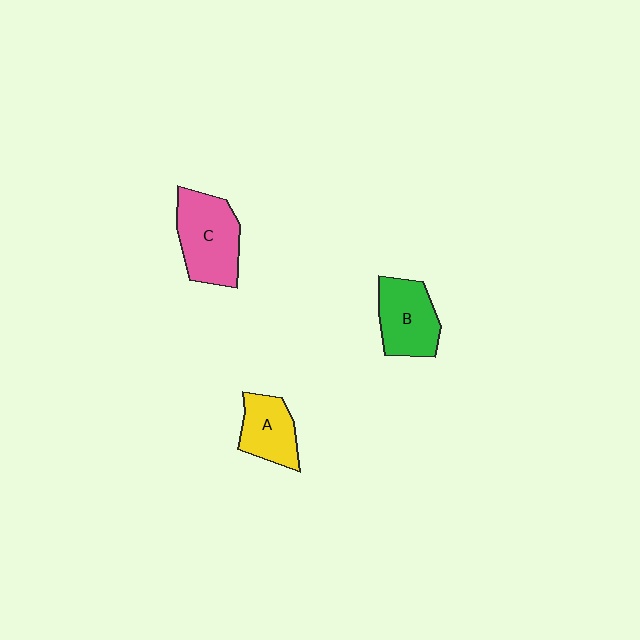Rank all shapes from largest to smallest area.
From largest to smallest: C (pink), B (green), A (yellow).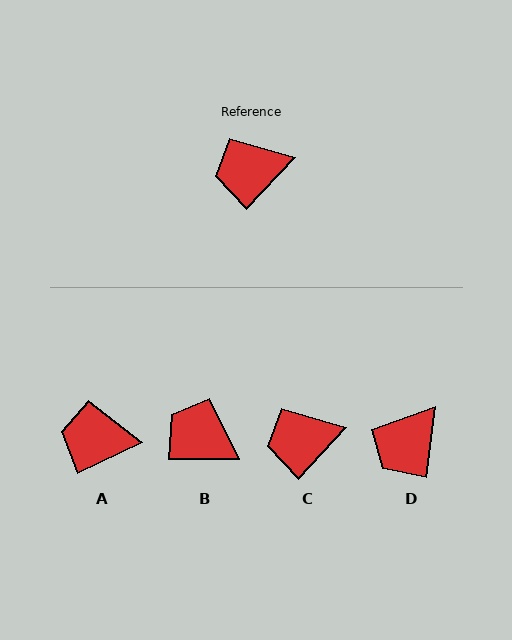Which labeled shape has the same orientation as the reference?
C.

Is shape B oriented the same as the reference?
No, it is off by about 47 degrees.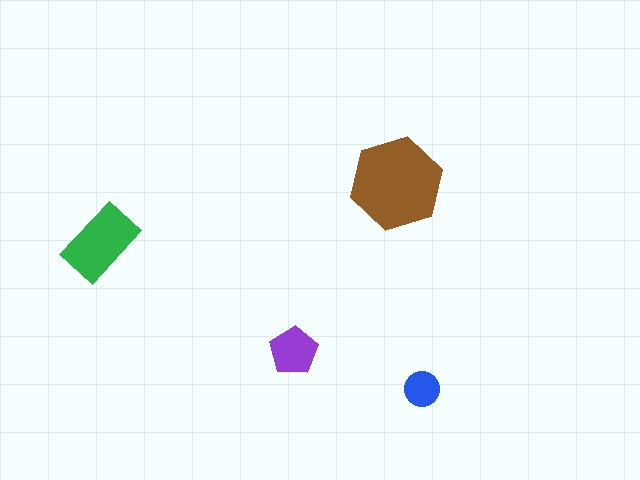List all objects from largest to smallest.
The brown hexagon, the green rectangle, the purple pentagon, the blue circle.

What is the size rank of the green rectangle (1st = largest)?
2nd.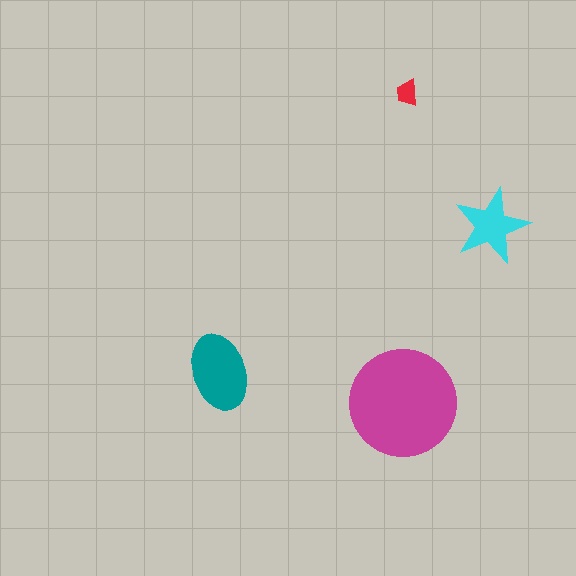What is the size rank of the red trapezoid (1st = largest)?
4th.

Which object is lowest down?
The magenta circle is bottommost.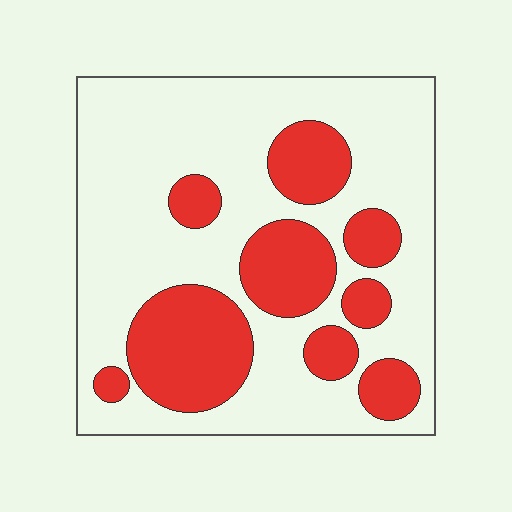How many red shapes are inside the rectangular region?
9.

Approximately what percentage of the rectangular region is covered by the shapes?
Approximately 30%.